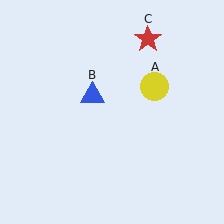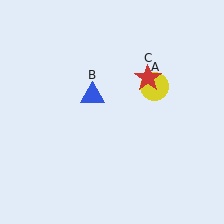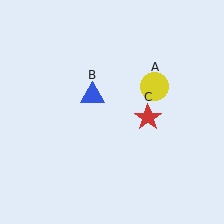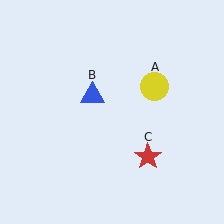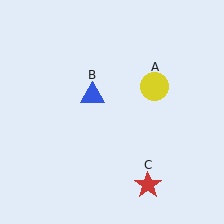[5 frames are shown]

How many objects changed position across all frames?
1 object changed position: red star (object C).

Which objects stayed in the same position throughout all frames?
Yellow circle (object A) and blue triangle (object B) remained stationary.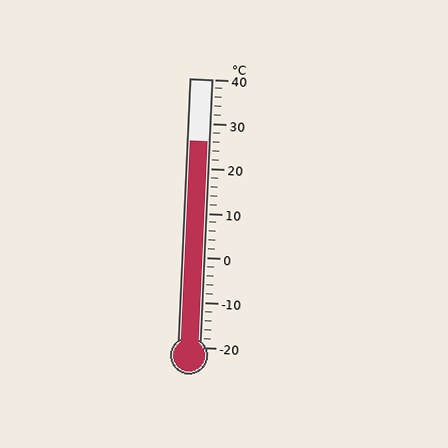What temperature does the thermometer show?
The thermometer shows approximately 26°C.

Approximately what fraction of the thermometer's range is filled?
The thermometer is filled to approximately 75% of its range.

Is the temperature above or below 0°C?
The temperature is above 0°C.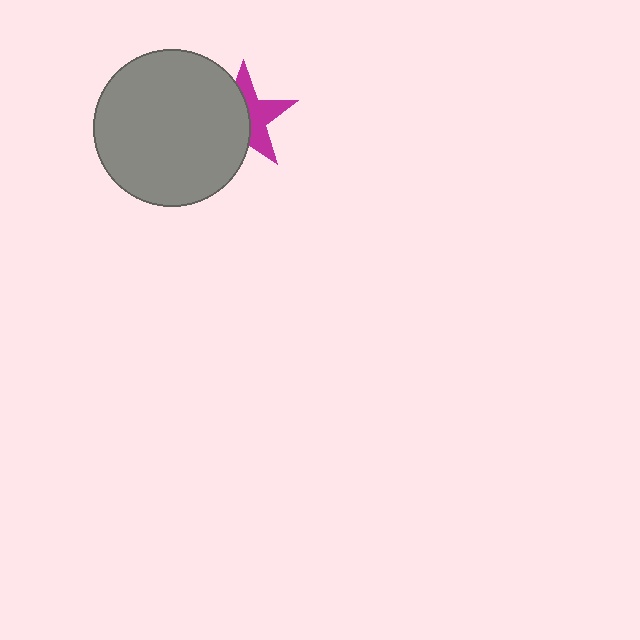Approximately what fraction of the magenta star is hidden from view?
Roughly 53% of the magenta star is hidden behind the gray circle.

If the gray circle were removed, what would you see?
You would see the complete magenta star.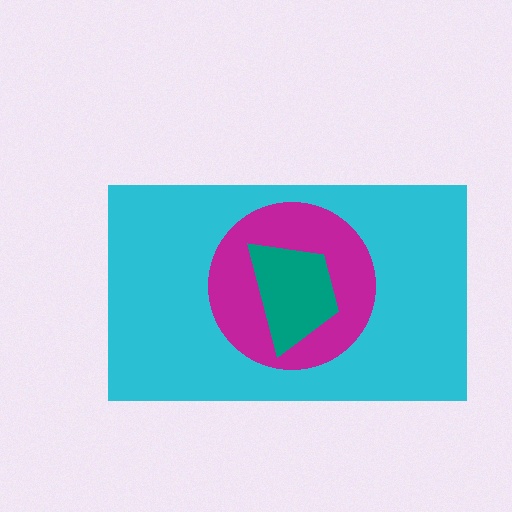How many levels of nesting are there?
3.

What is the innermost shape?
The teal trapezoid.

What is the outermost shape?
The cyan rectangle.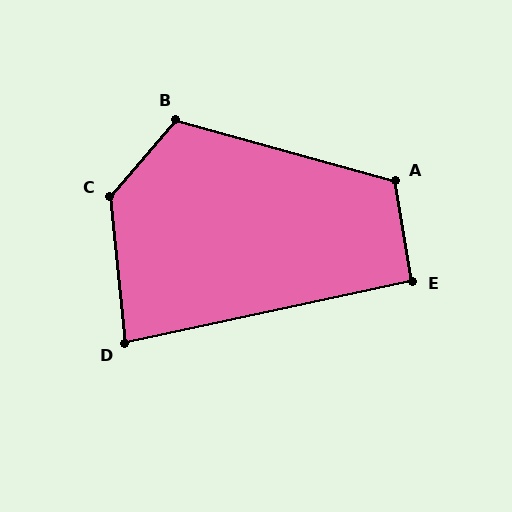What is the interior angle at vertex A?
Approximately 115 degrees (obtuse).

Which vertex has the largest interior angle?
C, at approximately 133 degrees.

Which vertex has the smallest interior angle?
D, at approximately 84 degrees.